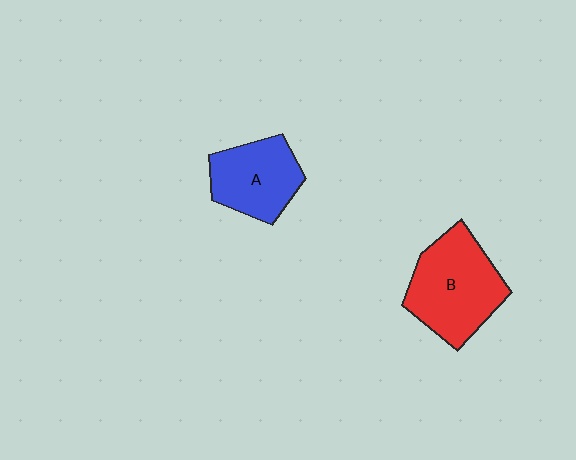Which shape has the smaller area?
Shape A (blue).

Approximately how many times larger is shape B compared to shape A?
Approximately 1.3 times.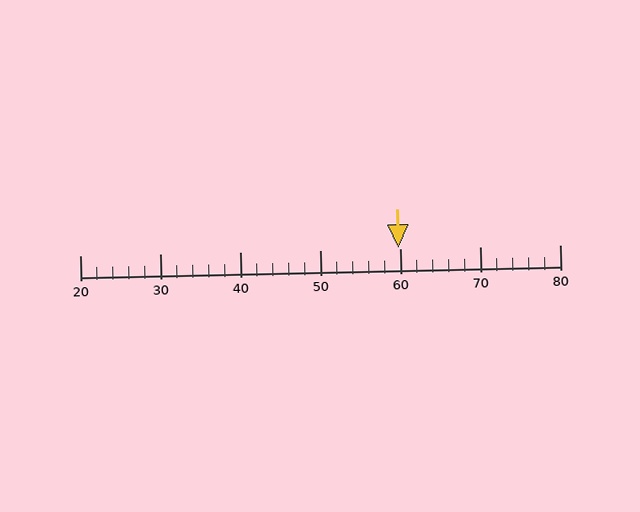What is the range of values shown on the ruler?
The ruler shows values from 20 to 80.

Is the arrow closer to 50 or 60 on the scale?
The arrow is closer to 60.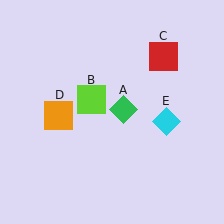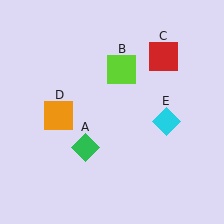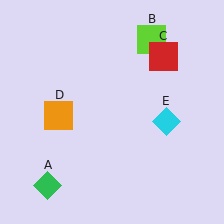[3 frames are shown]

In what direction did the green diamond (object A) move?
The green diamond (object A) moved down and to the left.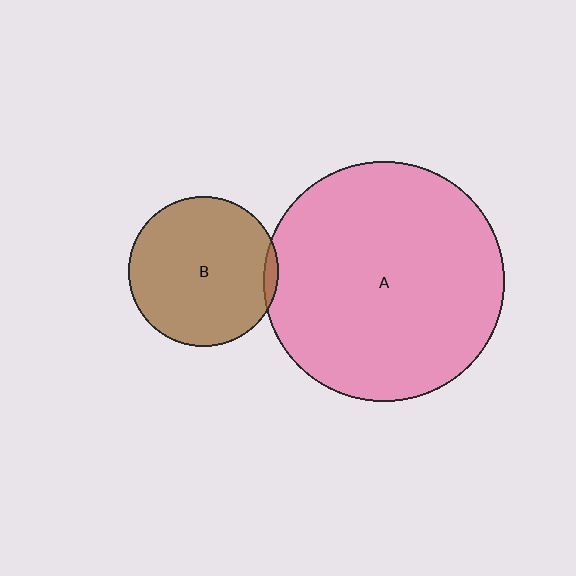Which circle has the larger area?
Circle A (pink).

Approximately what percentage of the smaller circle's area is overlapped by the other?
Approximately 5%.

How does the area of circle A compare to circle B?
Approximately 2.6 times.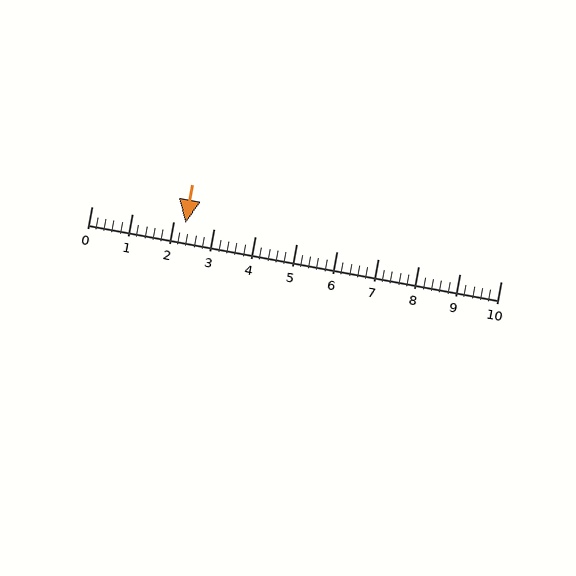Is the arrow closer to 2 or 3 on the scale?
The arrow is closer to 2.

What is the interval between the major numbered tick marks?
The major tick marks are spaced 1 units apart.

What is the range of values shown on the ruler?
The ruler shows values from 0 to 10.